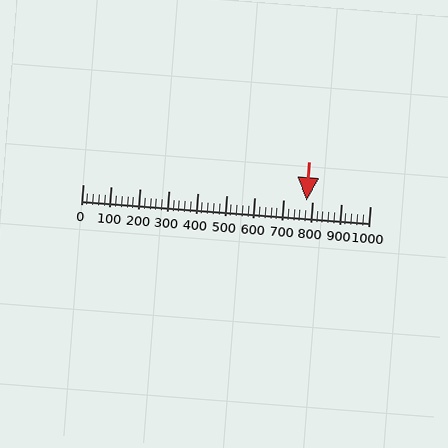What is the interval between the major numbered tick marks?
The major tick marks are spaced 100 units apart.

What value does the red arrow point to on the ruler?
The red arrow points to approximately 780.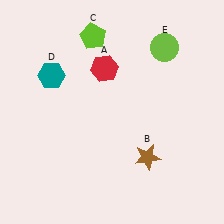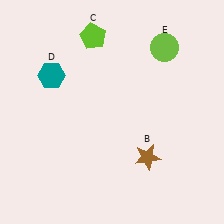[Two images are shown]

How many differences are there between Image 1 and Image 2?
There is 1 difference between the two images.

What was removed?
The red hexagon (A) was removed in Image 2.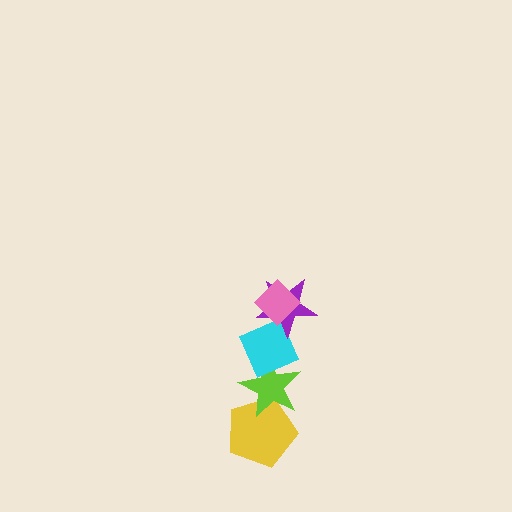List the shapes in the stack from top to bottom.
From top to bottom: the pink diamond, the purple star, the cyan diamond, the lime star, the yellow pentagon.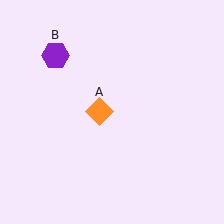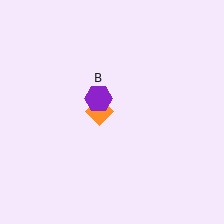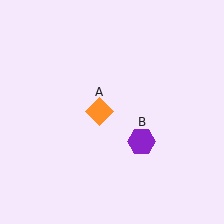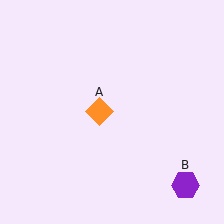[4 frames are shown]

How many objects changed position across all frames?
1 object changed position: purple hexagon (object B).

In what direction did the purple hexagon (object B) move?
The purple hexagon (object B) moved down and to the right.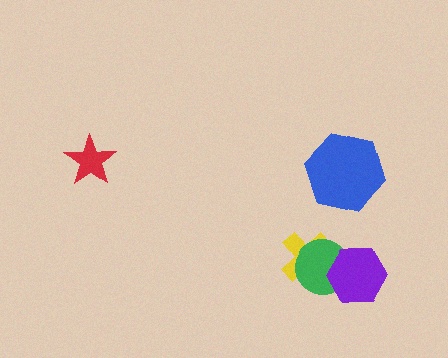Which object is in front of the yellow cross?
The green circle is in front of the yellow cross.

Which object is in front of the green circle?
The purple hexagon is in front of the green circle.